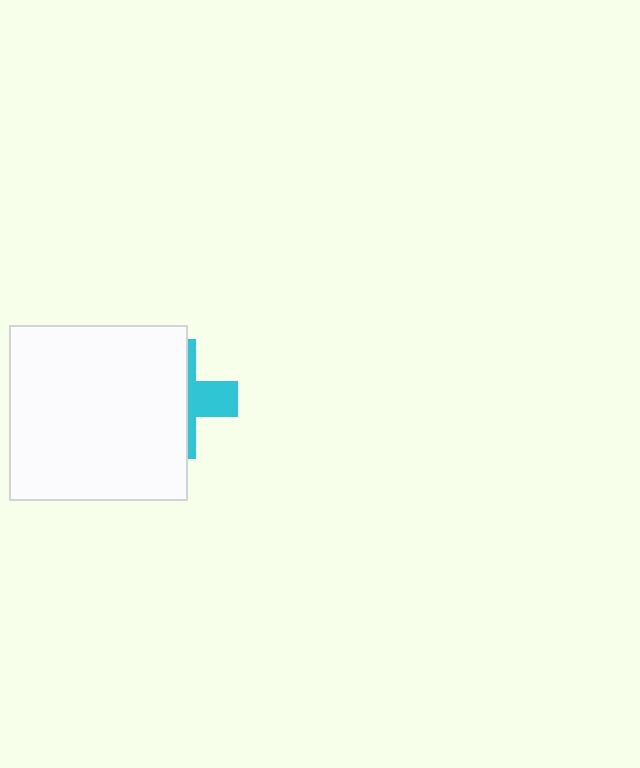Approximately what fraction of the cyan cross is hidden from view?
Roughly 66% of the cyan cross is hidden behind the white rectangle.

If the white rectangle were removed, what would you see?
You would see the complete cyan cross.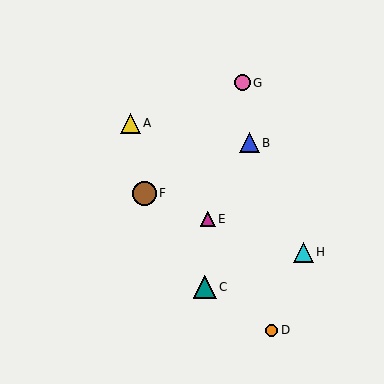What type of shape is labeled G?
Shape G is a pink circle.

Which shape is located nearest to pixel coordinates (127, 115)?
The yellow triangle (labeled A) at (130, 123) is nearest to that location.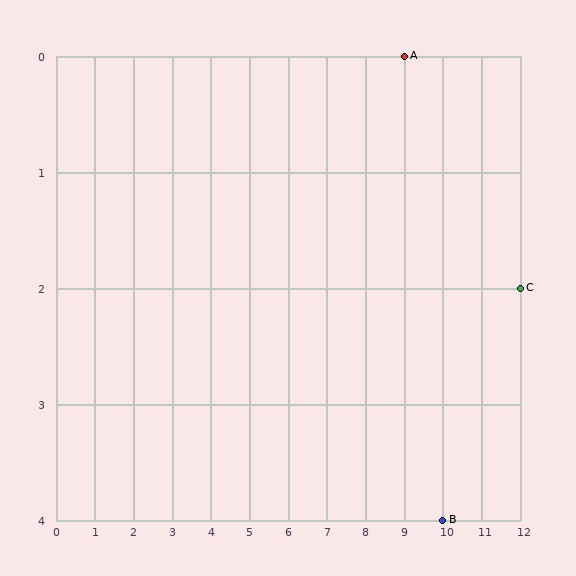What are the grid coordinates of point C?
Point C is at grid coordinates (12, 2).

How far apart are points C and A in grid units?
Points C and A are 3 columns and 2 rows apart (about 3.6 grid units diagonally).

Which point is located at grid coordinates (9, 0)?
Point A is at (9, 0).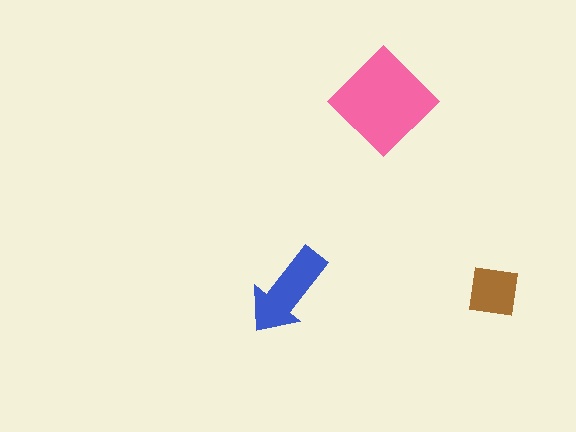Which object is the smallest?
The brown square.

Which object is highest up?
The pink diamond is topmost.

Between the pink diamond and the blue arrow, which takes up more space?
The pink diamond.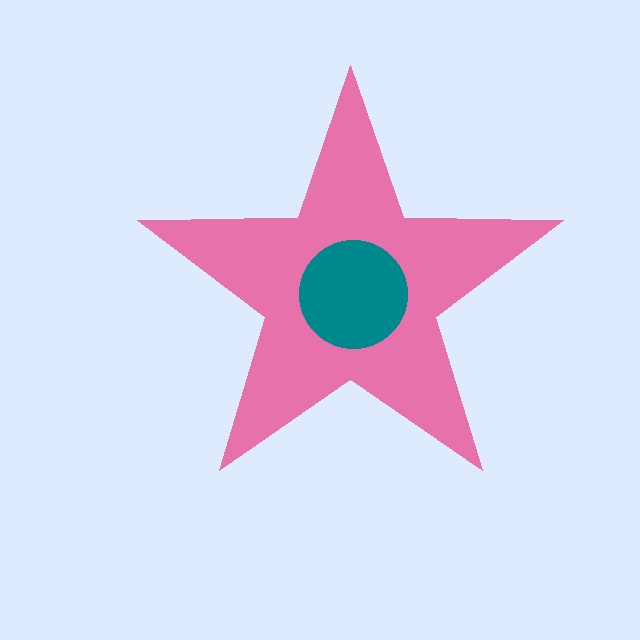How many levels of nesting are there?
2.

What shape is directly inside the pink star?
The teal circle.